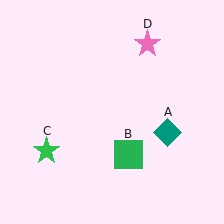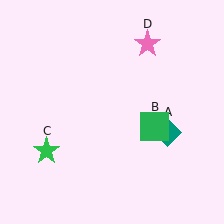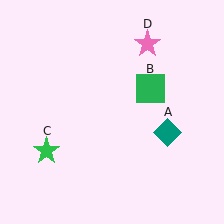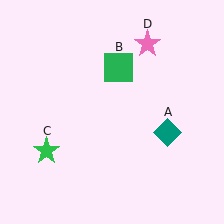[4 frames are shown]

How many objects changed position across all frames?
1 object changed position: green square (object B).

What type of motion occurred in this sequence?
The green square (object B) rotated counterclockwise around the center of the scene.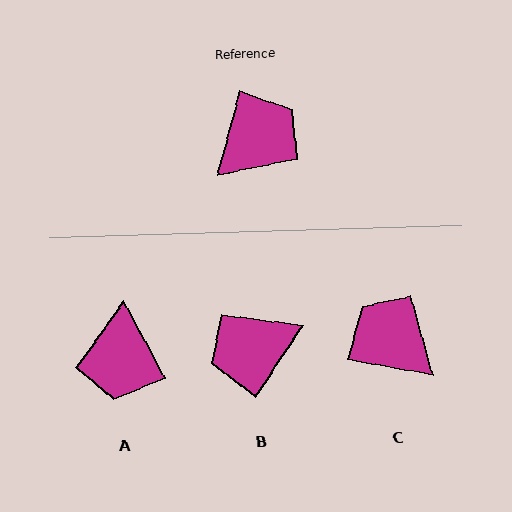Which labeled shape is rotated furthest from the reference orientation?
B, about 162 degrees away.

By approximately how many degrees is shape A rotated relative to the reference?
Approximately 137 degrees clockwise.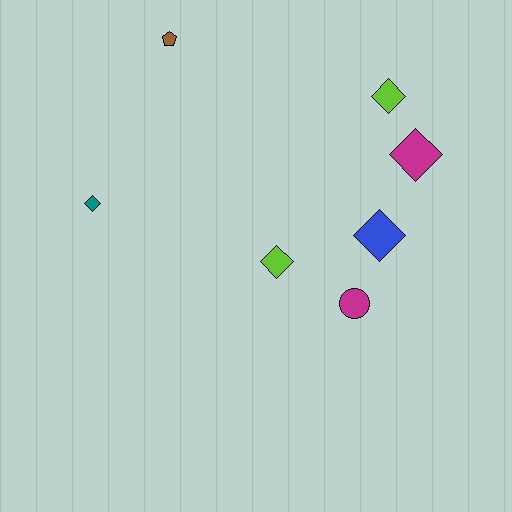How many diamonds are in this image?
There are 5 diamonds.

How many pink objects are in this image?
There are no pink objects.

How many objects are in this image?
There are 7 objects.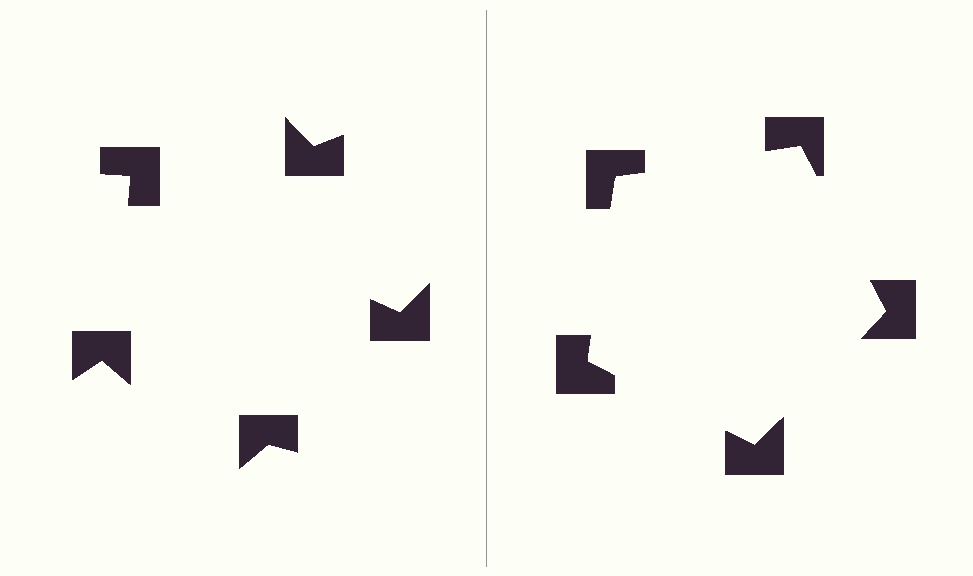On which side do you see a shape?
An illusory pentagon appears on the right side. On the left side the wedge cuts are rotated, so no coherent shape forms.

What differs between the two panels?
The notched squares are positioned identically on both sides; only the wedge orientations differ. On the right they align to a pentagon; on the left they are misaligned.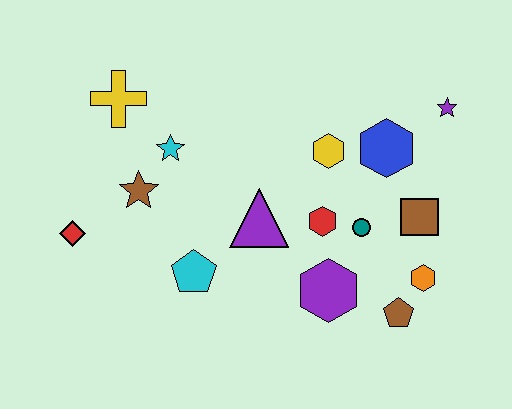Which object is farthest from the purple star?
The red diamond is farthest from the purple star.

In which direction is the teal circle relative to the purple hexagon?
The teal circle is above the purple hexagon.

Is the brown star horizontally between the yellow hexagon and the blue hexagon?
No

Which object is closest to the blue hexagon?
The yellow hexagon is closest to the blue hexagon.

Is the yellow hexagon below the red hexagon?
No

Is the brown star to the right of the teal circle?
No